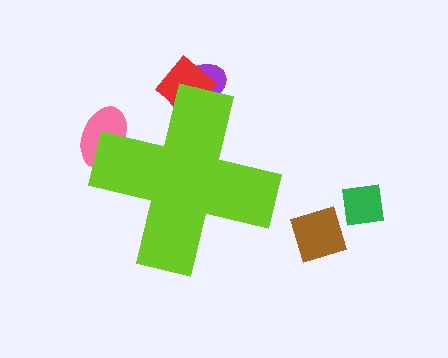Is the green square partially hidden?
No, the green square is fully visible.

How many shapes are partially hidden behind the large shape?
3 shapes are partially hidden.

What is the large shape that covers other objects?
A lime cross.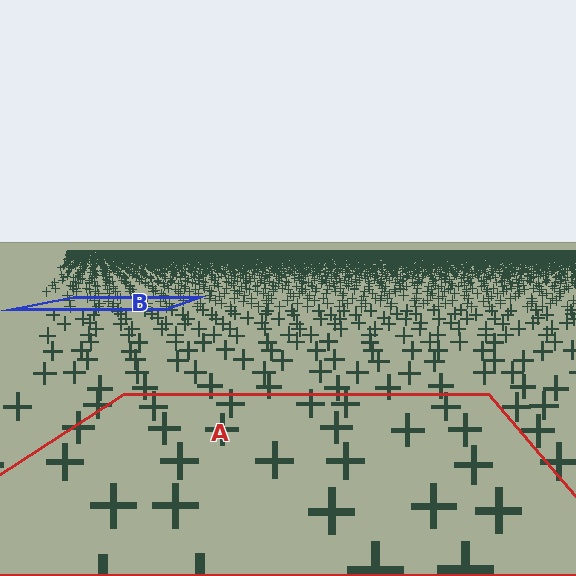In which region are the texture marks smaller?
The texture marks are smaller in region B, because it is farther away.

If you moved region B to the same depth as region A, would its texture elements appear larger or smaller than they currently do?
They would appear larger. At a closer depth, the same texture elements are projected at a bigger on-screen size.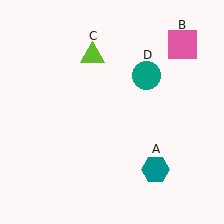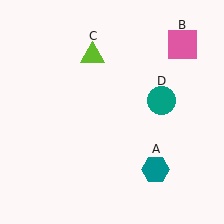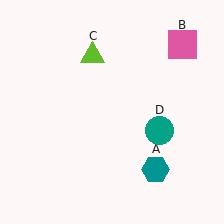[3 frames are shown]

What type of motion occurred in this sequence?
The teal circle (object D) rotated clockwise around the center of the scene.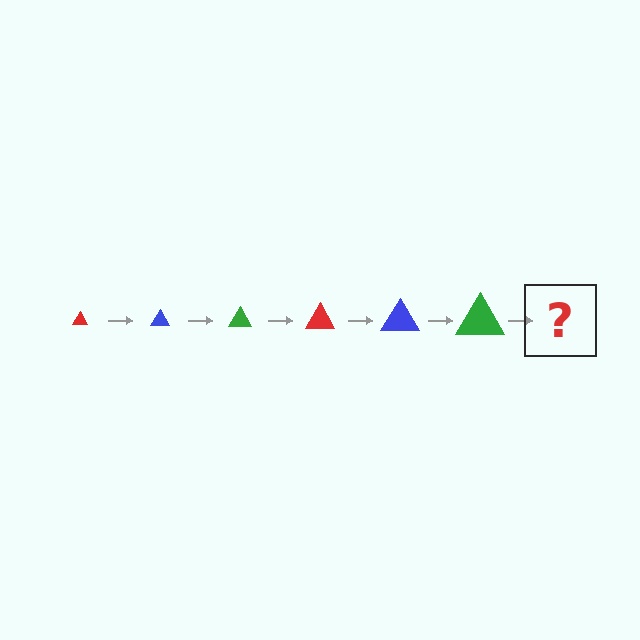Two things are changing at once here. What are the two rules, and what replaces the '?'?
The two rules are that the triangle grows larger each step and the color cycles through red, blue, and green. The '?' should be a red triangle, larger than the previous one.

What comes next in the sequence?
The next element should be a red triangle, larger than the previous one.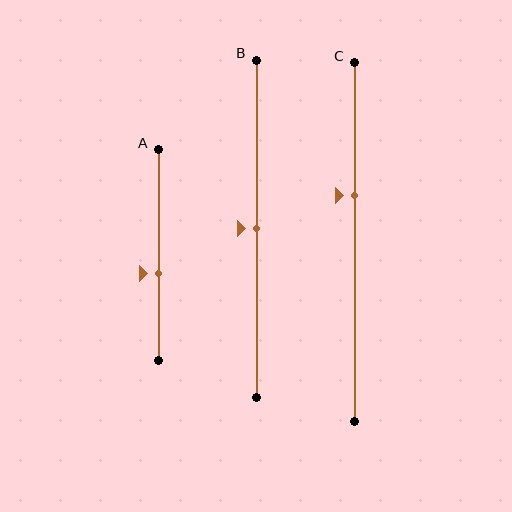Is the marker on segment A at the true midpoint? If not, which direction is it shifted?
No, the marker on segment A is shifted downward by about 9% of the segment length.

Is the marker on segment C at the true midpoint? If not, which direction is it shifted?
No, the marker on segment C is shifted upward by about 13% of the segment length.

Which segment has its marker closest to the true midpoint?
Segment B has its marker closest to the true midpoint.